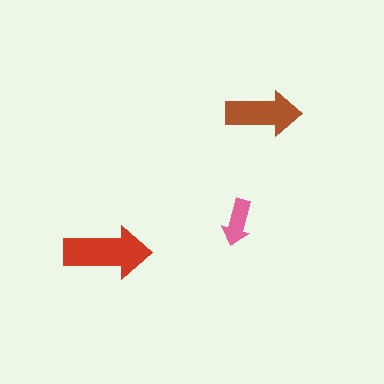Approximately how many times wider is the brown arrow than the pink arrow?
About 1.5 times wider.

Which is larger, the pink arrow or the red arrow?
The red one.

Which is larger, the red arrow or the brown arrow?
The red one.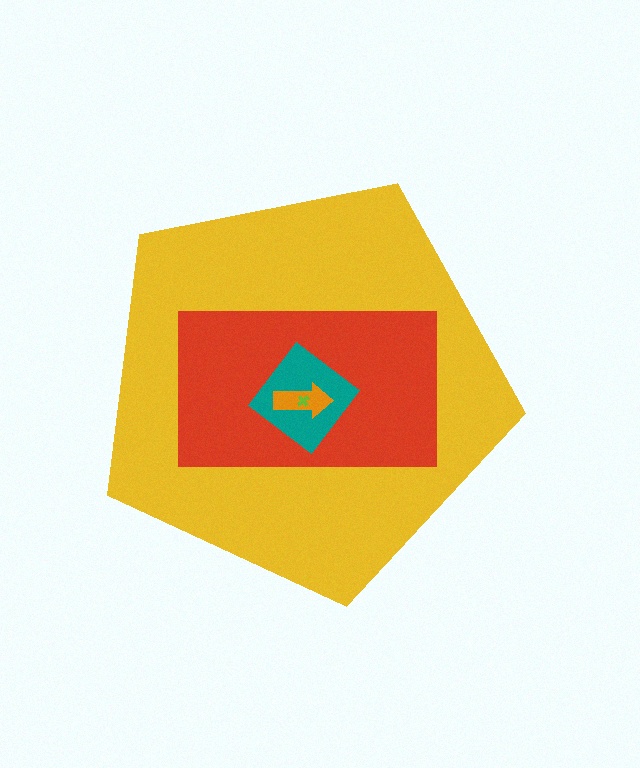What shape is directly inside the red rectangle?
The teal diamond.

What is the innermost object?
The lime cross.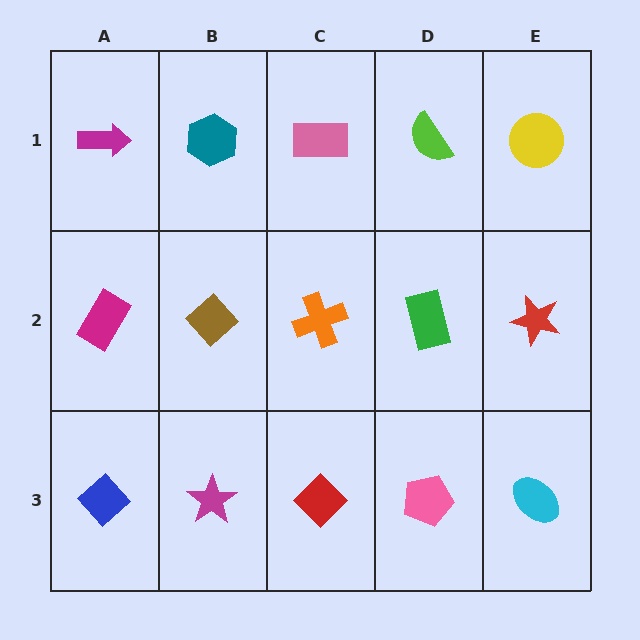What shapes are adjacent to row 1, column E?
A red star (row 2, column E), a lime semicircle (row 1, column D).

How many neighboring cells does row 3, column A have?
2.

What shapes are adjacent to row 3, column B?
A brown diamond (row 2, column B), a blue diamond (row 3, column A), a red diamond (row 3, column C).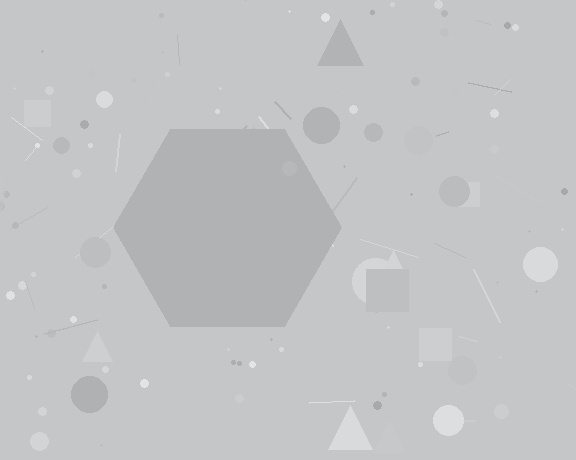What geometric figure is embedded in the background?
A hexagon is embedded in the background.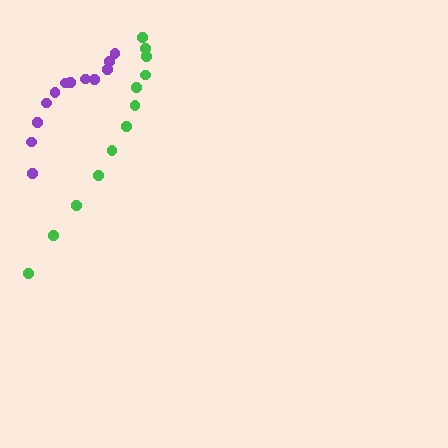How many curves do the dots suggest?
There are 2 distinct paths.